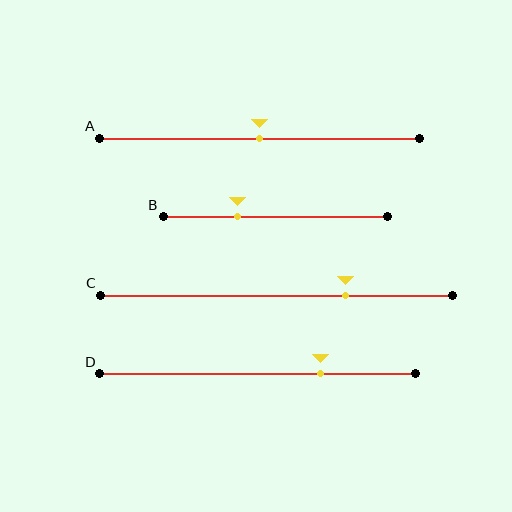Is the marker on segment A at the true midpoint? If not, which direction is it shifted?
Yes, the marker on segment A is at the true midpoint.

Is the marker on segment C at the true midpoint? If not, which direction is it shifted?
No, the marker on segment C is shifted to the right by about 20% of the segment length.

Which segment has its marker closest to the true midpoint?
Segment A has its marker closest to the true midpoint.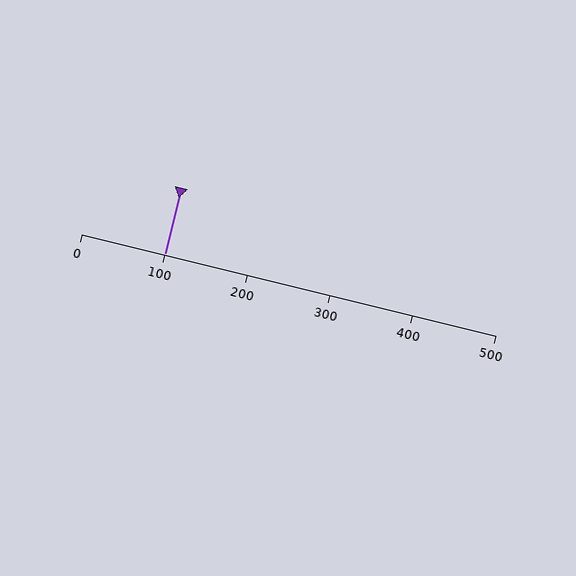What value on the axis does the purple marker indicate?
The marker indicates approximately 100.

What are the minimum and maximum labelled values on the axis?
The axis runs from 0 to 500.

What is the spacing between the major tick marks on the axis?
The major ticks are spaced 100 apart.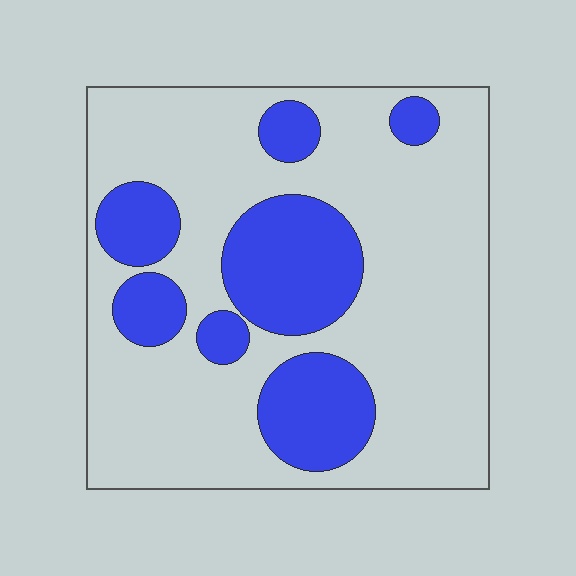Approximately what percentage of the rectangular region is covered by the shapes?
Approximately 25%.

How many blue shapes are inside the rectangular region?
7.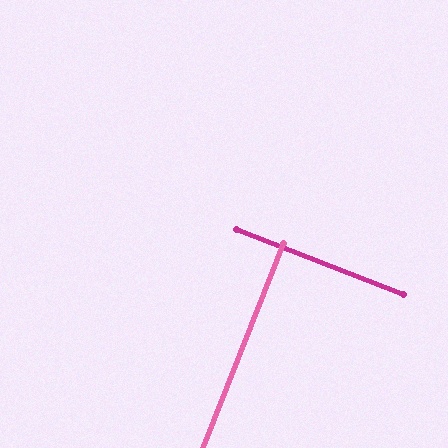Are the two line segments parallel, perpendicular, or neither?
Perpendicular — they meet at approximately 90°.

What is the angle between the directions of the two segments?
Approximately 90 degrees.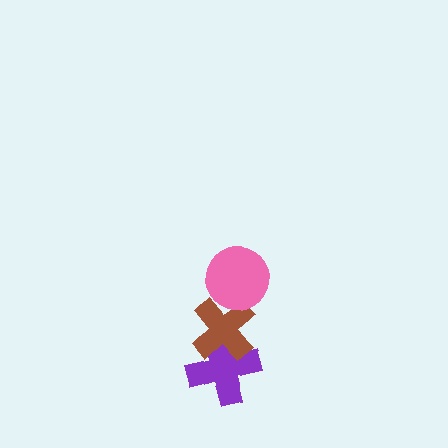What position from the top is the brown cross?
The brown cross is 2nd from the top.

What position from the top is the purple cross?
The purple cross is 3rd from the top.